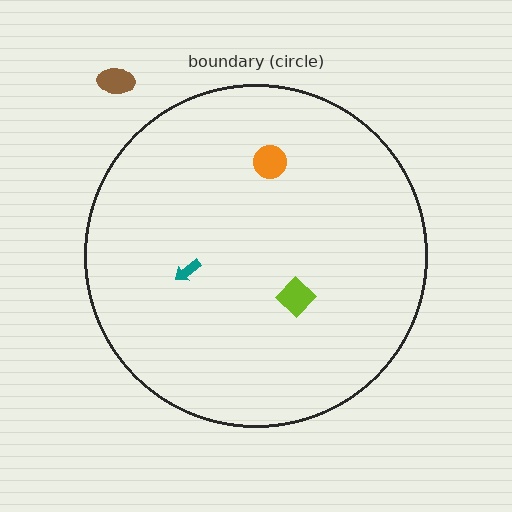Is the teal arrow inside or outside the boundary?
Inside.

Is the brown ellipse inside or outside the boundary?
Outside.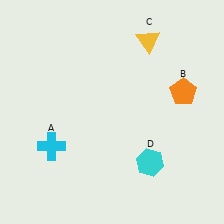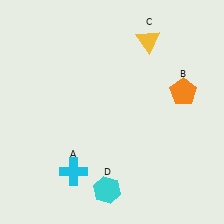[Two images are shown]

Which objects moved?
The objects that moved are: the cyan cross (A), the cyan hexagon (D).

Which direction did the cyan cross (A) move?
The cyan cross (A) moved down.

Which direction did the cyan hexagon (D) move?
The cyan hexagon (D) moved left.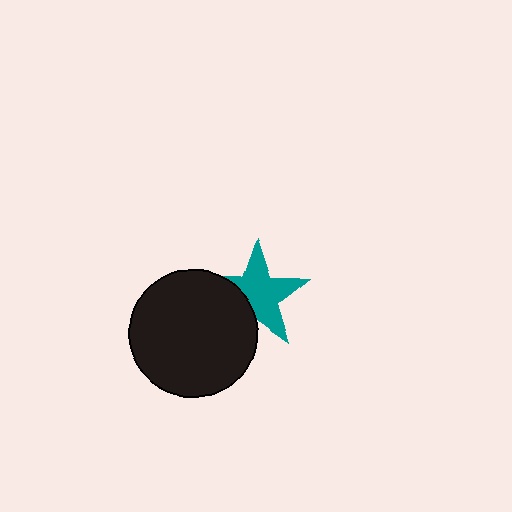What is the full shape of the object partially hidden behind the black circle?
The partially hidden object is a teal star.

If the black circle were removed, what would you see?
You would see the complete teal star.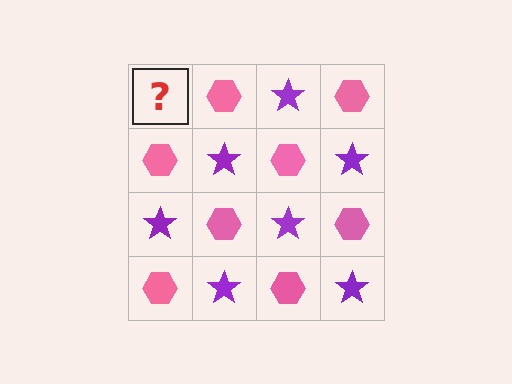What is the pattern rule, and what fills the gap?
The rule is that it alternates purple star and pink hexagon in a checkerboard pattern. The gap should be filled with a purple star.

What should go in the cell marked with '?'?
The missing cell should contain a purple star.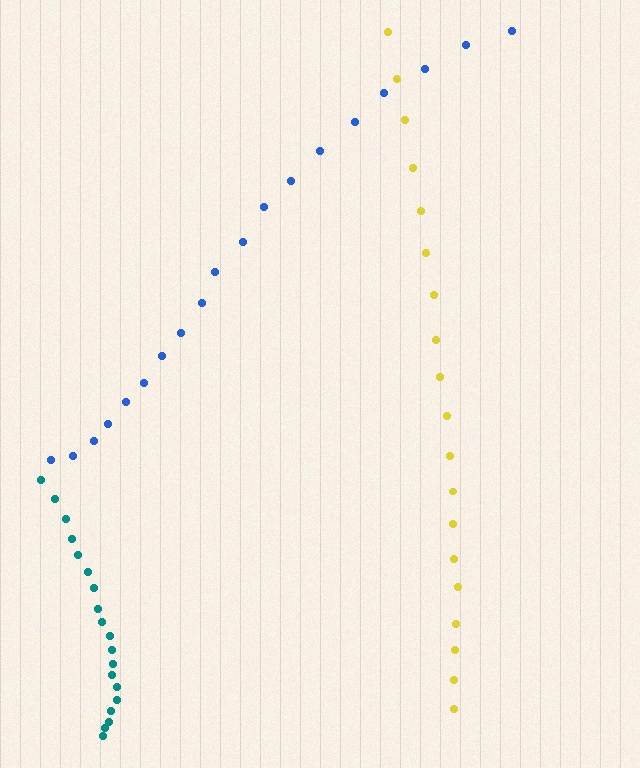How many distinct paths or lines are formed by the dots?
There are 3 distinct paths.